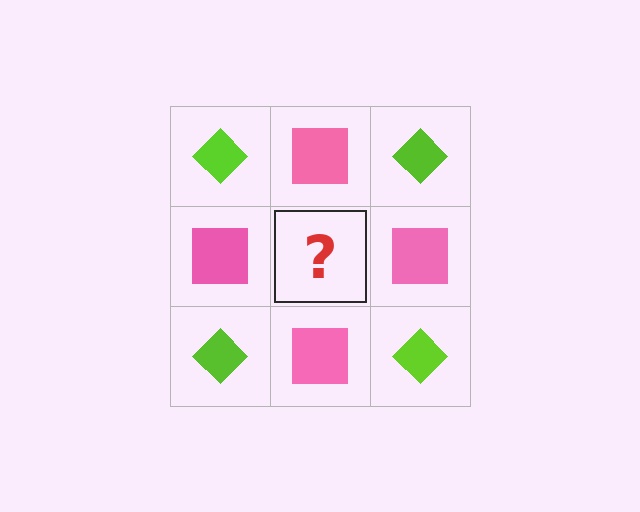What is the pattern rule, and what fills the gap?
The rule is that it alternates lime diamond and pink square in a checkerboard pattern. The gap should be filled with a lime diamond.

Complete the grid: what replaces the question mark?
The question mark should be replaced with a lime diamond.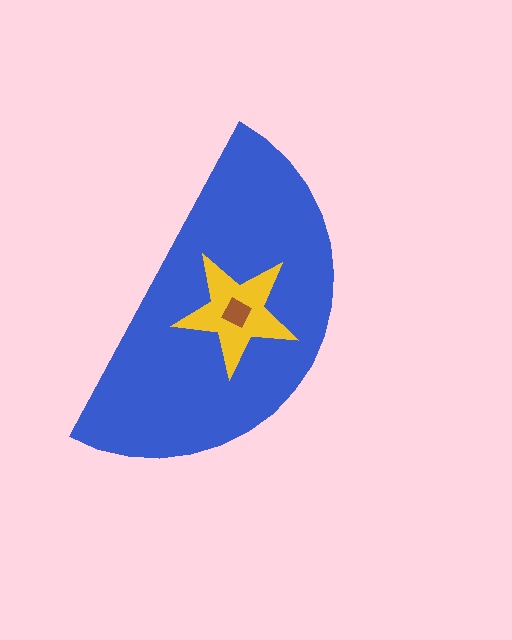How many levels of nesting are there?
3.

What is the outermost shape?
The blue semicircle.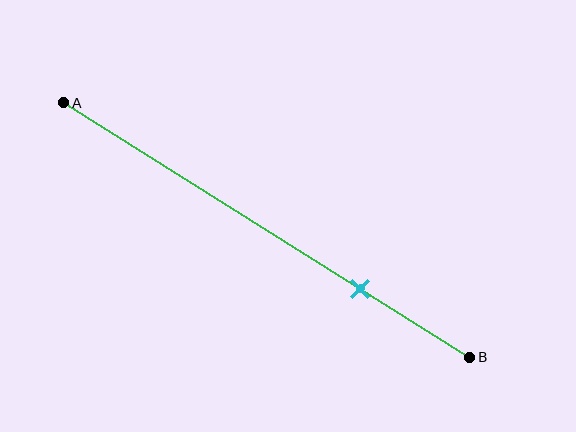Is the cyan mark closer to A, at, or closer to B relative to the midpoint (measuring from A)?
The cyan mark is closer to point B than the midpoint of segment AB.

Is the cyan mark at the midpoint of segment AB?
No, the mark is at about 75% from A, not at the 50% midpoint.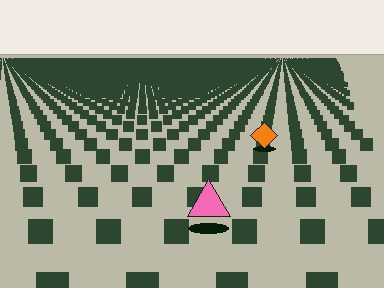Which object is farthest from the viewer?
The orange diamond is farthest from the viewer. It appears smaller and the ground texture around it is denser.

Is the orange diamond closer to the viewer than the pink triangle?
No. The pink triangle is closer — you can tell from the texture gradient: the ground texture is coarser near it.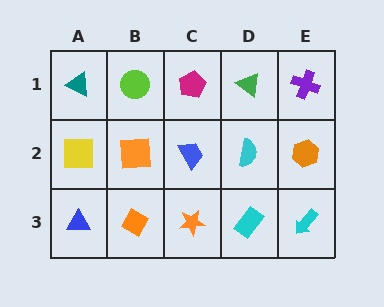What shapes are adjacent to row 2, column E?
A purple cross (row 1, column E), a cyan arrow (row 3, column E), a cyan semicircle (row 2, column D).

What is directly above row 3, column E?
An orange hexagon.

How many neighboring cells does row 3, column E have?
2.